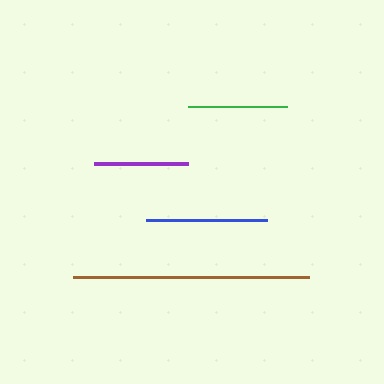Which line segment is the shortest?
The purple line is the shortest at approximately 95 pixels.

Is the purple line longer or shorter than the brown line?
The brown line is longer than the purple line.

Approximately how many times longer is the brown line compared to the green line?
The brown line is approximately 2.4 times the length of the green line.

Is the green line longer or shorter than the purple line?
The green line is longer than the purple line.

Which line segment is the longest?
The brown line is the longest at approximately 236 pixels.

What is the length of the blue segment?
The blue segment is approximately 120 pixels long.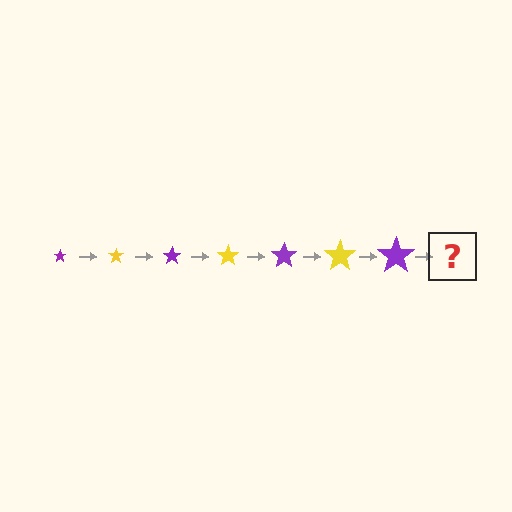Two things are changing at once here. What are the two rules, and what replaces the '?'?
The two rules are that the star grows larger each step and the color cycles through purple and yellow. The '?' should be a yellow star, larger than the previous one.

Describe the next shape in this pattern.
It should be a yellow star, larger than the previous one.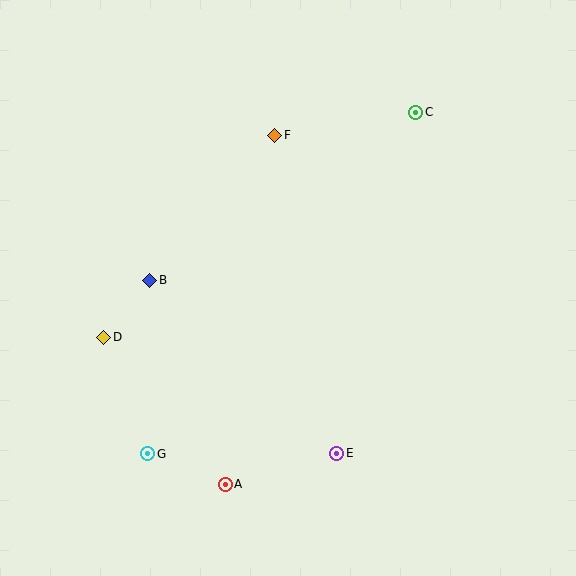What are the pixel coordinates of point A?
Point A is at (225, 484).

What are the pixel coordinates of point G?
Point G is at (148, 454).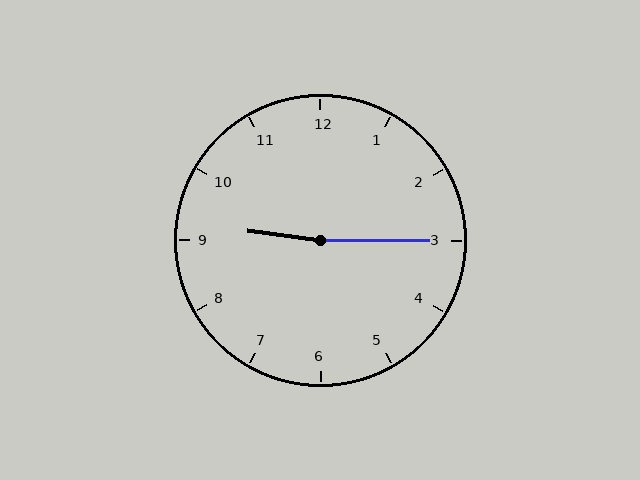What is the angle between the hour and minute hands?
Approximately 172 degrees.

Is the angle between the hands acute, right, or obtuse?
It is obtuse.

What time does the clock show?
9:15.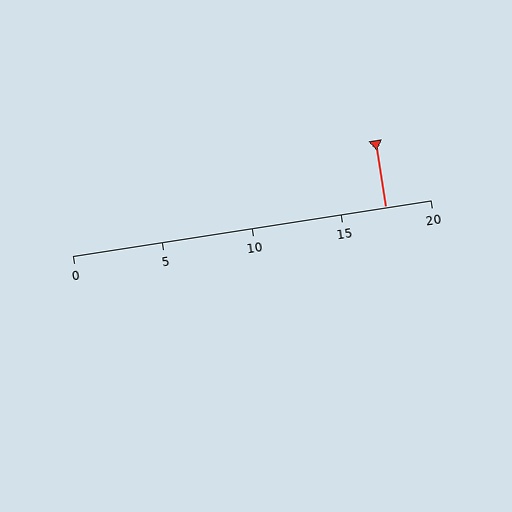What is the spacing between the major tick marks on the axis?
The major ticks are spaced 5 apart.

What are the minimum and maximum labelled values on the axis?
The axis runs from 0 to 20.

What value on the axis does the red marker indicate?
The marker indicates approximately 17.5.